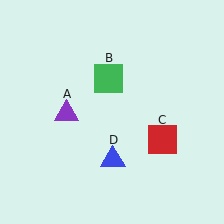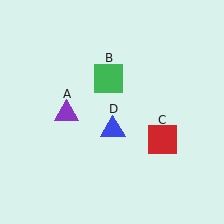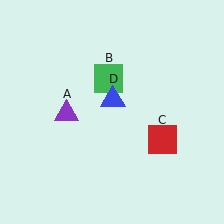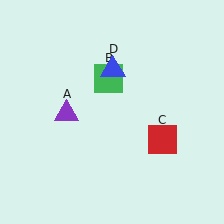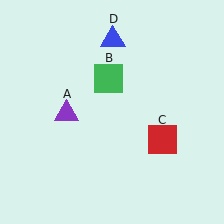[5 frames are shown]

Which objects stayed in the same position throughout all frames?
Purple triangle (object A) and green square (object B) and red square (object C) remained stationary.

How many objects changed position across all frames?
1 object changed position: blue triangle (object D).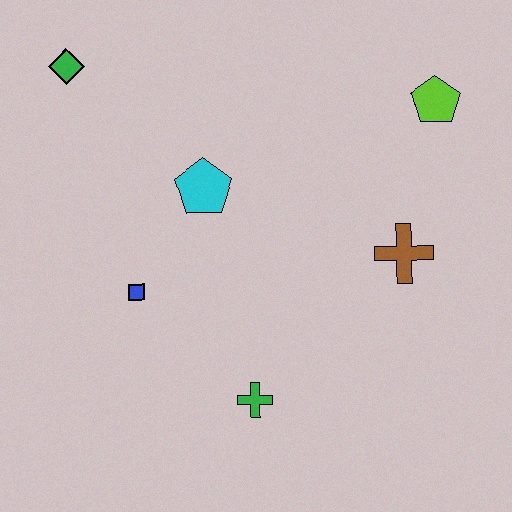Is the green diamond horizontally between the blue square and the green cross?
No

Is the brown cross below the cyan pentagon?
Yes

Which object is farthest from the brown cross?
The green diamond is farthest from the brown cross.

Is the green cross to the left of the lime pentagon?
Yes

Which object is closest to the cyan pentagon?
The blue square is closest to the cyan pentagon.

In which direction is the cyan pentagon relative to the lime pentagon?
The cyan pentagon is to the left of the lime pentagon.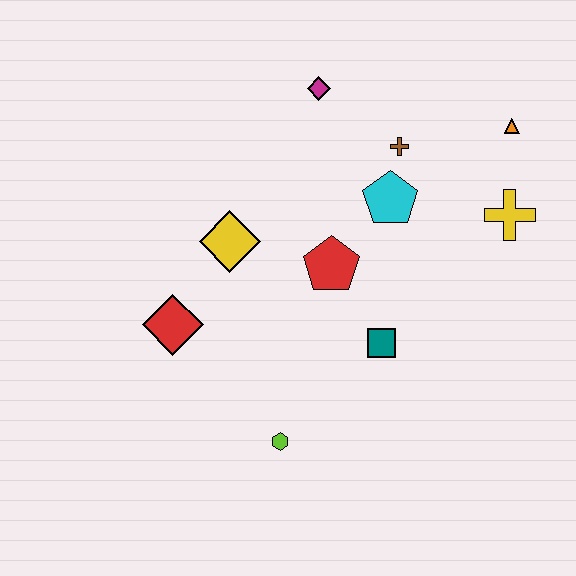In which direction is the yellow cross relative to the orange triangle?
The yellow cross is below the orange triangle.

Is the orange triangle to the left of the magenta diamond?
No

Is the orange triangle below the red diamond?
No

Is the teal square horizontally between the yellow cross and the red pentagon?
Yes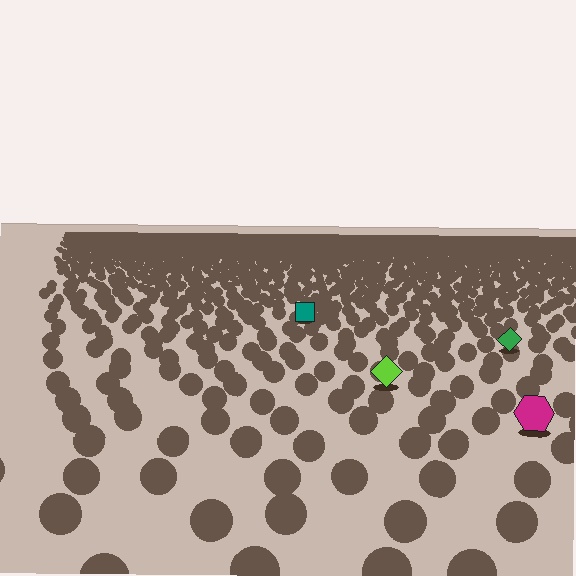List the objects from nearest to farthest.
From nearest to farthest: the magenta hexagon, the lime diamond, the green diamond, the teal square.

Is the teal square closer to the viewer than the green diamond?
No. The green diamond is closer — you can tell from the texture gradient: the ground texture is coarser near it.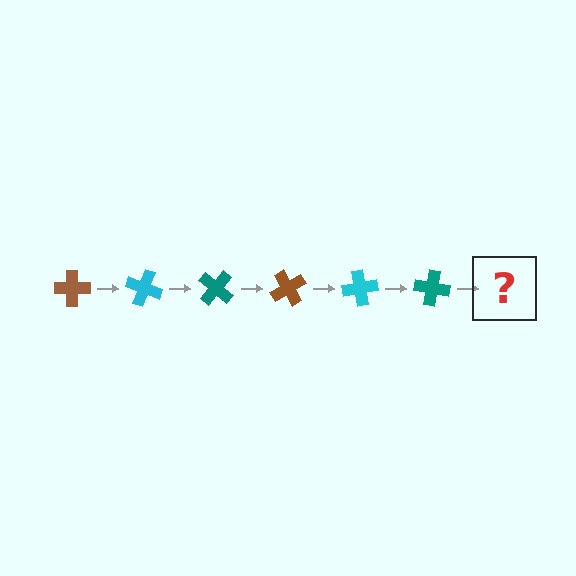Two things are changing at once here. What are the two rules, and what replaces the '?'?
The two rules are that it rotates 20 degrees each step and the color cycles through brown, cyan, and teal. The '?' should be a brown cross, rotated 120 degrees from the start.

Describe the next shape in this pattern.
It should be a brown cross, rotated 120 degrees from the start.